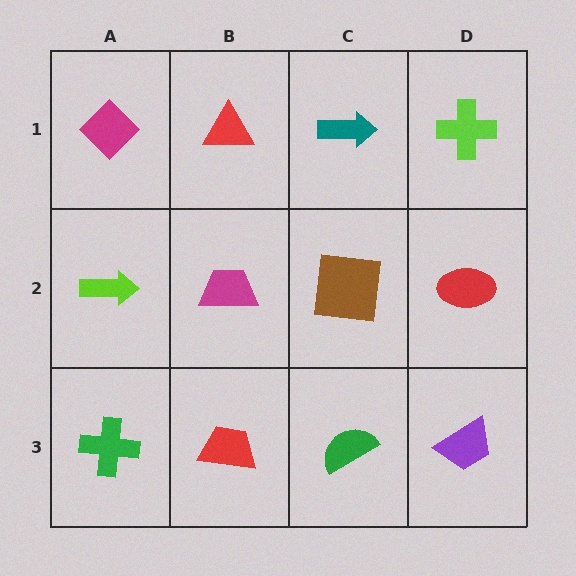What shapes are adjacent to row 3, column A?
A lime arrow (row 2, column A), a red trapezoid (row 3, column B).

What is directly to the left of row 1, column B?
A magenta diamond.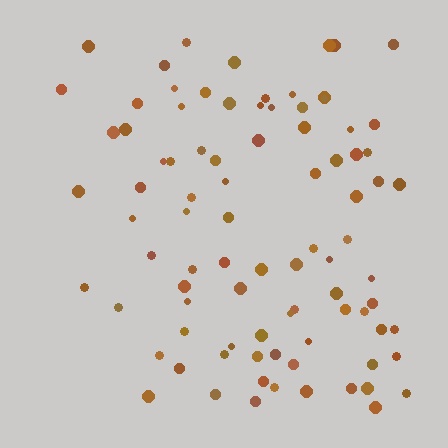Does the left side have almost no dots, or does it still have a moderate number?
Still a moderate number, just noticeably fewer than the right.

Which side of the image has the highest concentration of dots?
The right.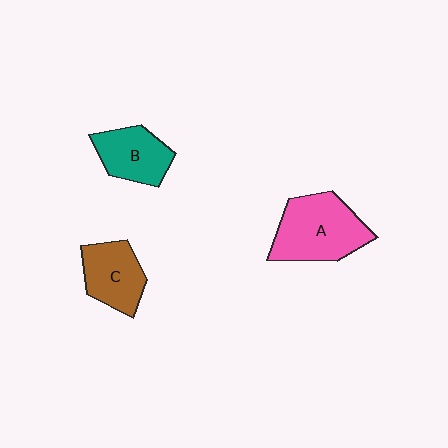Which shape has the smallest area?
Shape B (teal).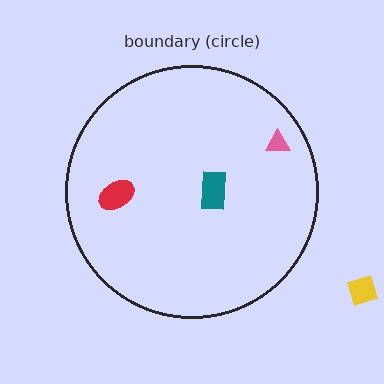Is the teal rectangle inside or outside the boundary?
Inside.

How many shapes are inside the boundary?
3 inside, 1 outside.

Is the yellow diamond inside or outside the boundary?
Outside.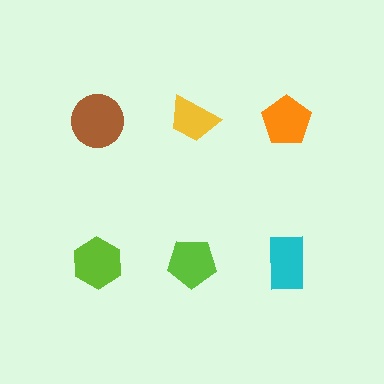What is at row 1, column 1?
A brown circle.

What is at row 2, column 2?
A lime pentagon.